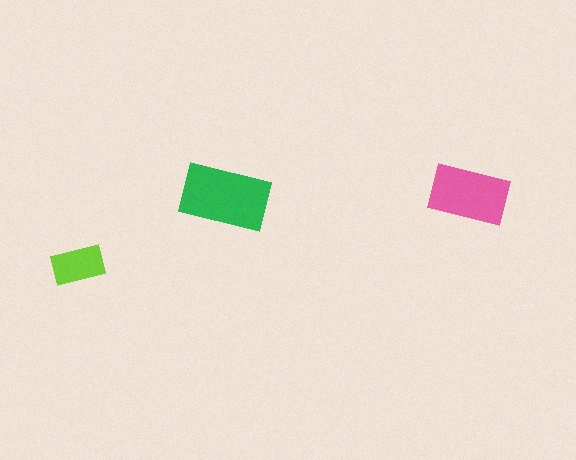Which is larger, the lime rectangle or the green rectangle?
The green one.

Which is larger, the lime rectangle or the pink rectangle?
The pink one.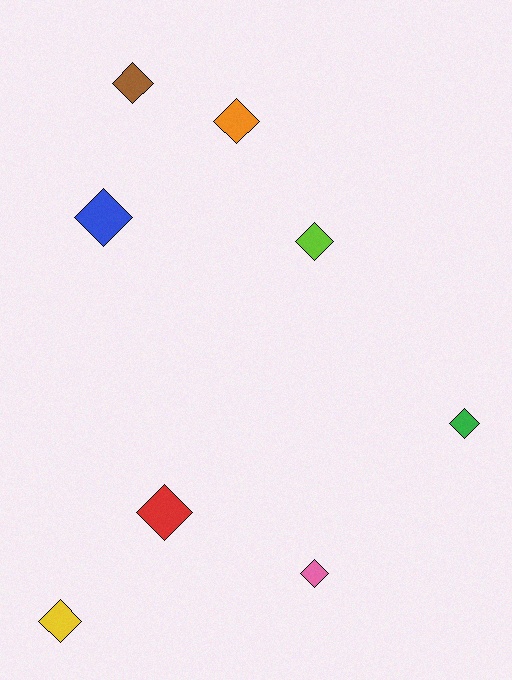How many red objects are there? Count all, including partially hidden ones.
There is 1 red object.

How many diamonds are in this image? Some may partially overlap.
There are 8 diamonds.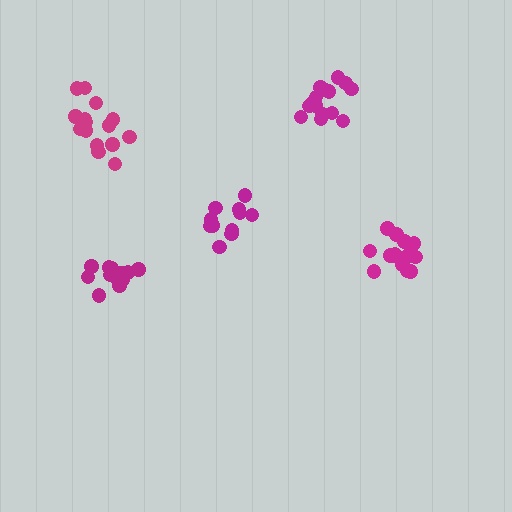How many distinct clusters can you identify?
There are 5 distinct clusters.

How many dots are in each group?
Group 1: 14 dots, Group 2: 12 dots, Group 3: 15 dots, Group 4: 13 dots, Group 5: 15 dots (69 total).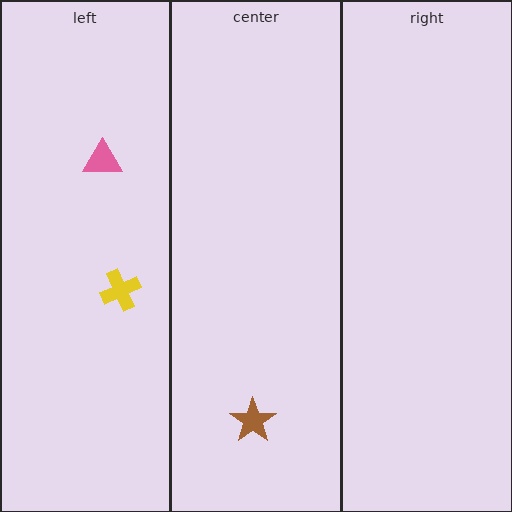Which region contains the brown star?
The center region.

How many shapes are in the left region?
2.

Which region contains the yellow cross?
The left region.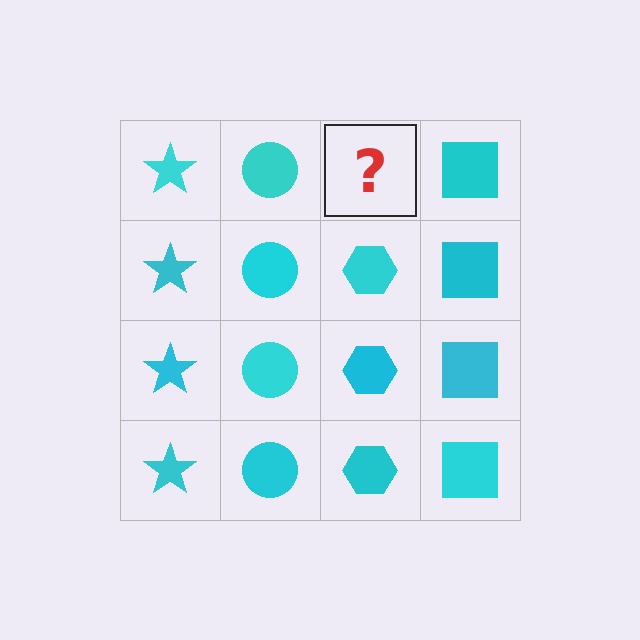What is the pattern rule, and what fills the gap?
The rule is that each column has a consistent shape. The gap should be filled with a cyan hexagon.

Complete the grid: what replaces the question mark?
The question mark should be replaced with a cyan hexagon.